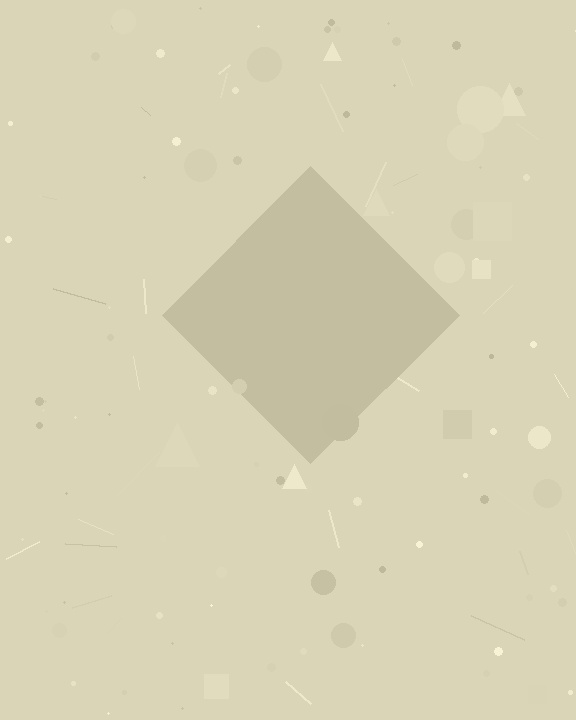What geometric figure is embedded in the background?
A diamond is embedded in the background.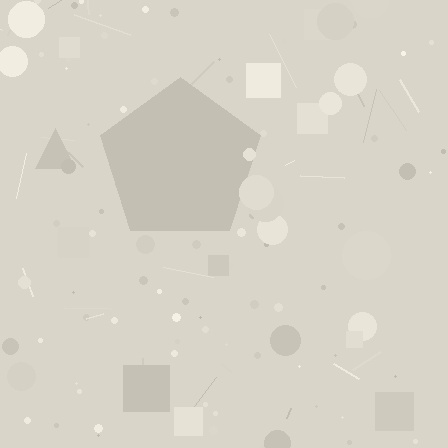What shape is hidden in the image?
A pentagon is hidden in the image.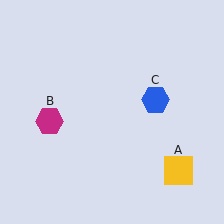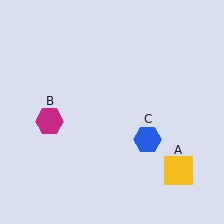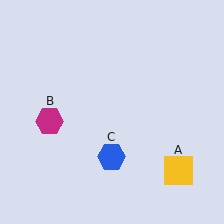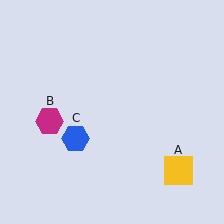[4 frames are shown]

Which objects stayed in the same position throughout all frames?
Yellow square (object A) and magenta hexagon (object B) remained stationary.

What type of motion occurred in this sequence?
The blue hexagon (object C) rotated clockwise around the center of the scene.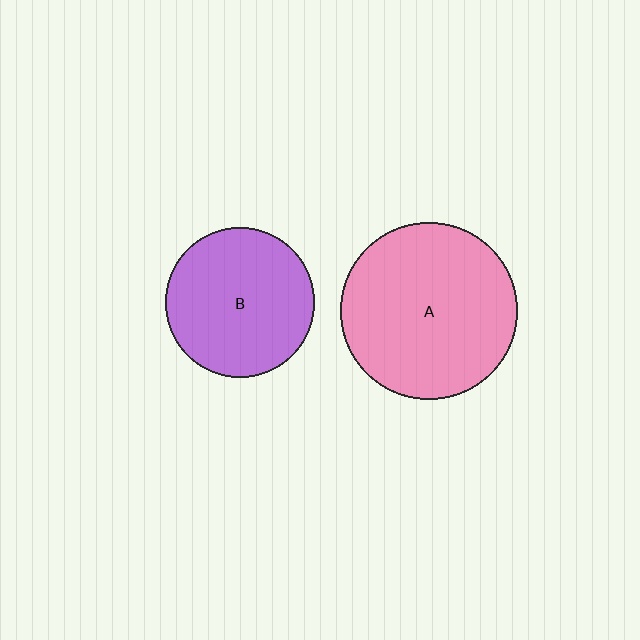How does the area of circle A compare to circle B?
Approximately 1.4 times.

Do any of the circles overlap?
No, none of the circles overlap.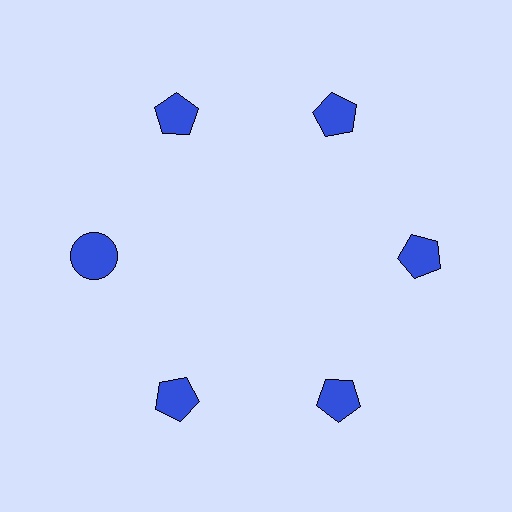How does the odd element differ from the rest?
It has a different shape: circle instead of pentagon.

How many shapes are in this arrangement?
There are 6 shapes arranged in a ring pattern.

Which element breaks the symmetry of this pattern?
The blue circle at roughly the 9 o'clock position breaks the symmetry. All other shapes are blue pentagons.